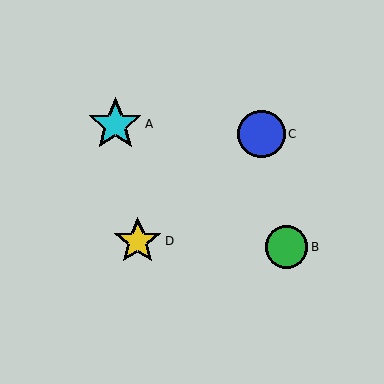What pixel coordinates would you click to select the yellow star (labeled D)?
Click at (138, 241) to select the yellow star D.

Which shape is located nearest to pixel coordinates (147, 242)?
The yellow star (labeled D) at (138, 241) is nearest to that location.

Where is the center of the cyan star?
The center of the cyan star is at (115, 124).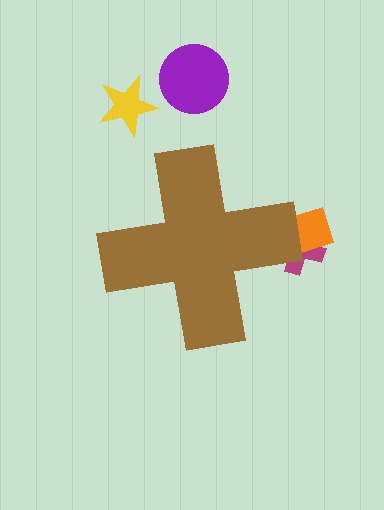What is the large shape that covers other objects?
A brown cross.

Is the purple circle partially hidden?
No, the purple circle is fully visible.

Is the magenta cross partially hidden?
Yes, the magenta cross is partially hidden behind the brown cross.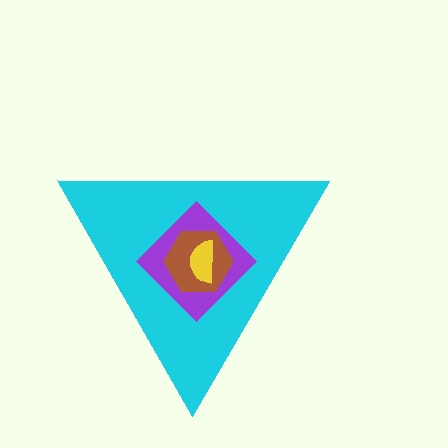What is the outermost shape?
The cyan triangle.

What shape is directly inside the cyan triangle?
The purple diamond.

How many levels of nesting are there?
4.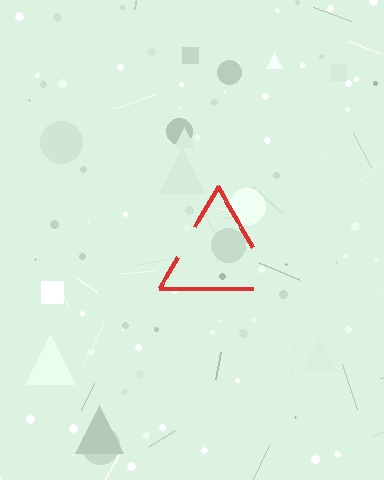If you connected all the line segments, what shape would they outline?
They would outline a triangle.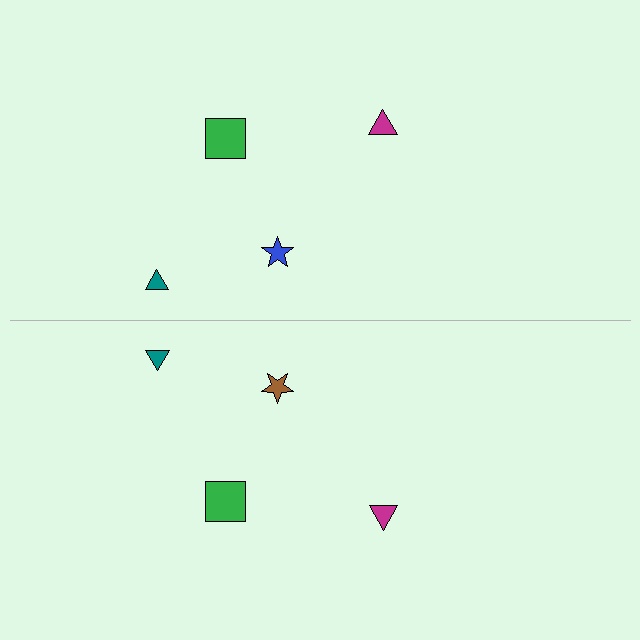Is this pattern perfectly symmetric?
No, the pattern is not perfectly symmetric. The brown star on the bottom side breaks the symmetry — its mirror counterpart is blue.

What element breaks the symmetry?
The brown star on the bottom side breaks the symmetry — its mirror counterpart is blue.